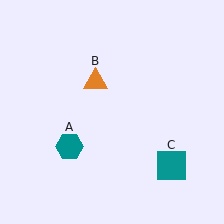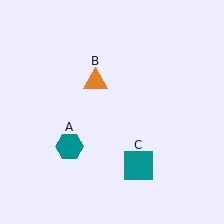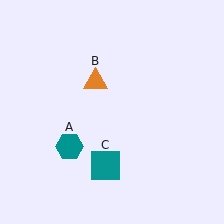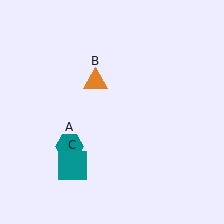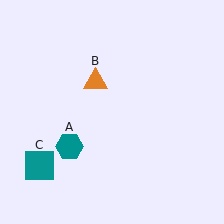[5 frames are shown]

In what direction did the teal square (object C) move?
The teal square (object C) moved left.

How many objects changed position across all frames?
1 object changed position: teal square (object C).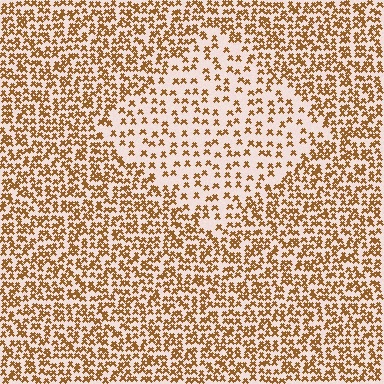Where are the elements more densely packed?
The elements are more densely packed outside the diamond boundary.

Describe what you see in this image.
The image contains small brown elements arranged at two different densities. A diamond-shaped region is visible where the elements are less densely packed than the surrounding area.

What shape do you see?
I see a diamond.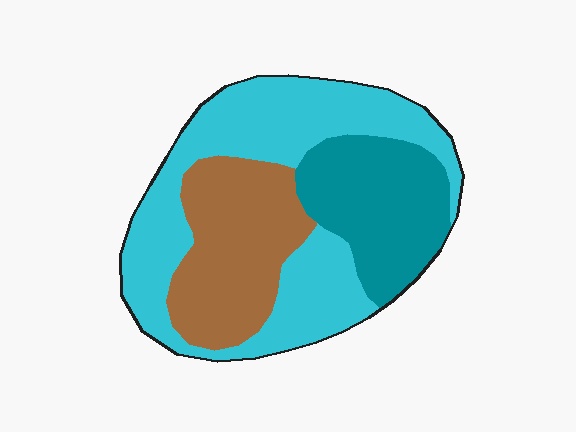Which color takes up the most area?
Cyan, at roughly 50%.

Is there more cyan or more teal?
Cyan.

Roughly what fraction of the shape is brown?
Brown covers 27% of the shape.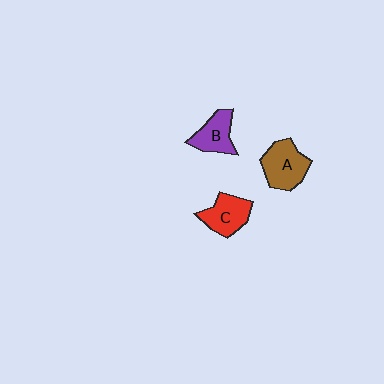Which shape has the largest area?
Shape A (brown).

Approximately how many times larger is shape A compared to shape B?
Approximately 1.3 times.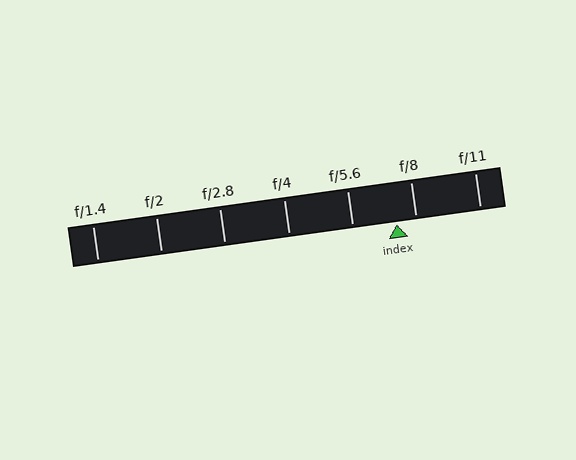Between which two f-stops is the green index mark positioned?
The index mark is between f/5.6 and f/8.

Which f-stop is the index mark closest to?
The index mark is closest to f/8.